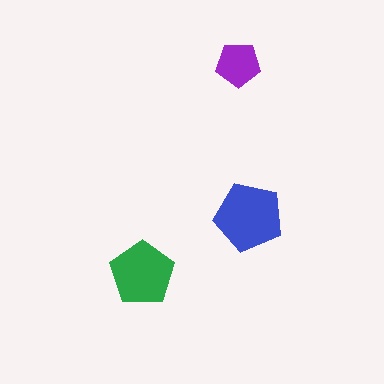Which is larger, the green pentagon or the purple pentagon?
The green one.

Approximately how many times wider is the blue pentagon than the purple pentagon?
About 1.5 times wider.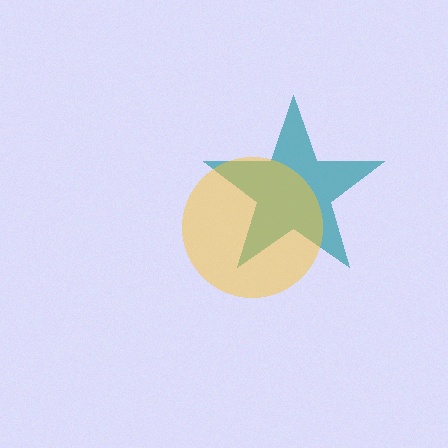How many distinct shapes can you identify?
There are 2 distinct shapes: a teal star, a yellow circle.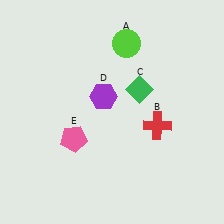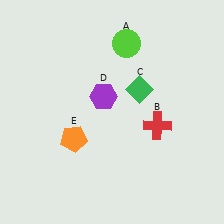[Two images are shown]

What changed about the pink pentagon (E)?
In Image 1, E is pink. In Image 2, it changed to orange.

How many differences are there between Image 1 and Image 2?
There is 1 difference between the two images.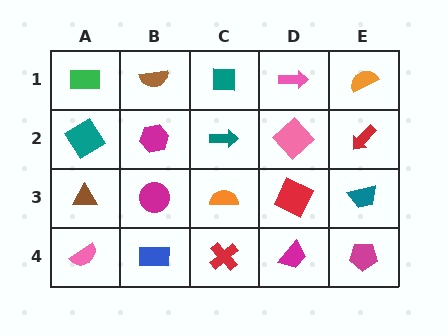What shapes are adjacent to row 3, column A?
A teal diamond (row 2, column A), a pink semicircle (row 4, column A), a magenta circle (row 3, column B).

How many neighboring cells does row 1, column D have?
3.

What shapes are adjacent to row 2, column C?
A teal square (row 1, column C), an orange semicircle (row 3, column C), a magenta hexagon (row 2, column B), a pink diamond (row 2, column D).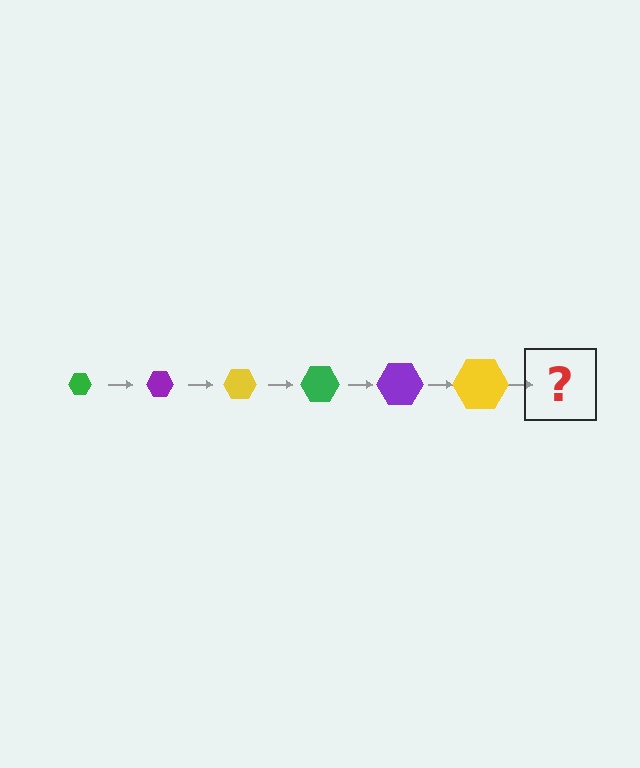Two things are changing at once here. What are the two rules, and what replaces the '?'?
The two rules are that the hexagon grows larger each step and the color cycles through green, purple, and yellow. The '?' should be a green hexagon, larger than the previous one.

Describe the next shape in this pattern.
It should be a green hexagon, larger than the previous one.